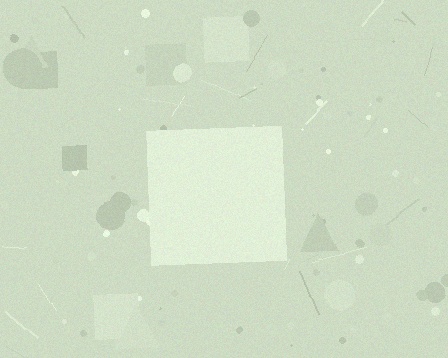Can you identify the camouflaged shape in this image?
The camouflaged shape is a square.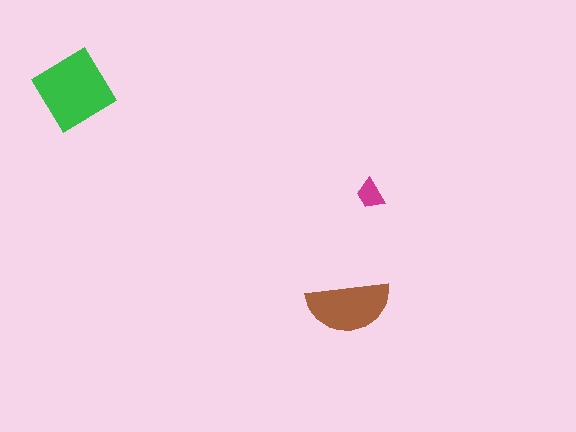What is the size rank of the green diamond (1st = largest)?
1st.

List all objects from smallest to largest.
The magenta trapezoid, the brown semicircle, the green diamond.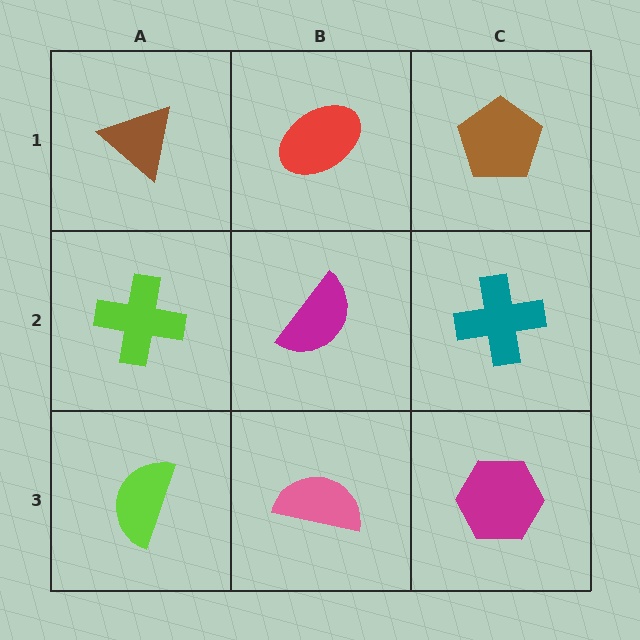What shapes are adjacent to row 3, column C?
A teal cross (row 2, column C), a pink semicircle (row 3, column B).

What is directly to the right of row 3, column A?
A pink semicircle.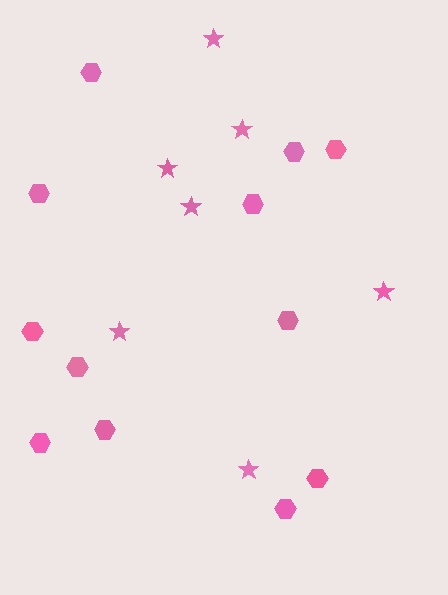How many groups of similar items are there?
There are 2 groups: one group of stars (7) and one group of hexagons (12).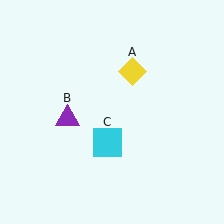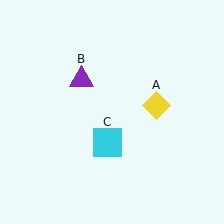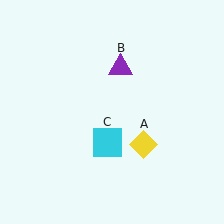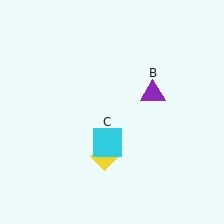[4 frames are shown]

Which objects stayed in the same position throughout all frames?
Cyan square (object C) remained stationary.